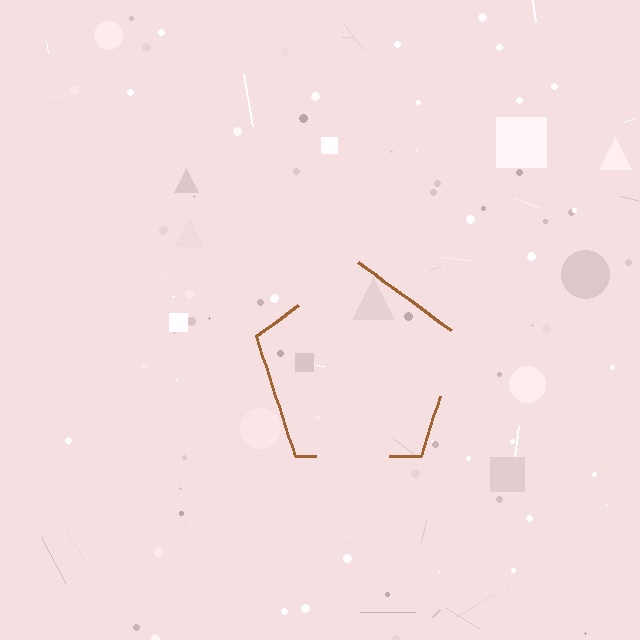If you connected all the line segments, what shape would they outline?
They would outline a pentagon.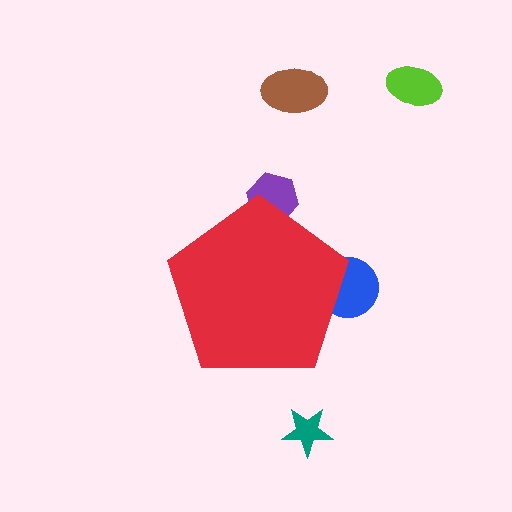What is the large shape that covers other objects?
A red pentagon.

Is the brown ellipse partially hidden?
No, the brown ellipse is fully visible.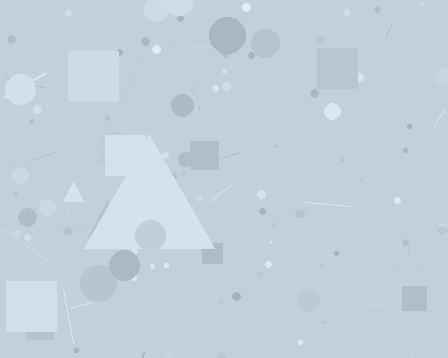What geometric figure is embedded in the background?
A triangle is embedded in the background.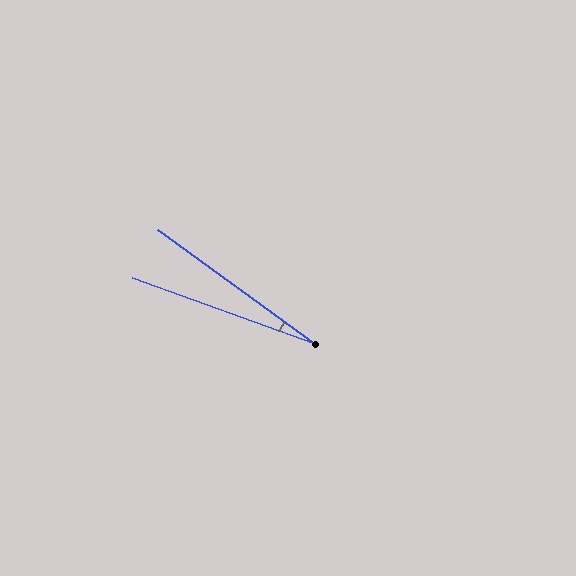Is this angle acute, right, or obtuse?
It is acute.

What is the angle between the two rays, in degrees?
Approximately 16 degrees.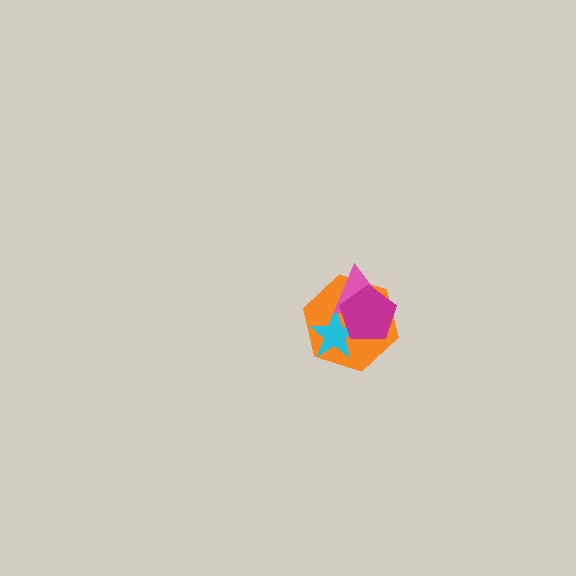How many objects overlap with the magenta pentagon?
3 objects overlap with the magenta pentagon.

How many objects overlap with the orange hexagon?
3 objects overlap with the orange hexagon.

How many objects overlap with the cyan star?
3 objects overlap with the cyan star.